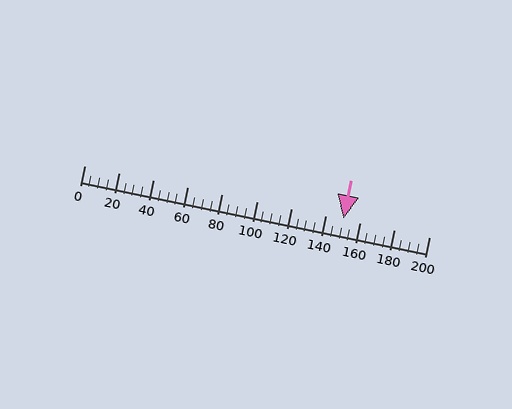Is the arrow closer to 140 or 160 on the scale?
The arrow is closer to 160.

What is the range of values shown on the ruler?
The ruler shows values from 0 to 200.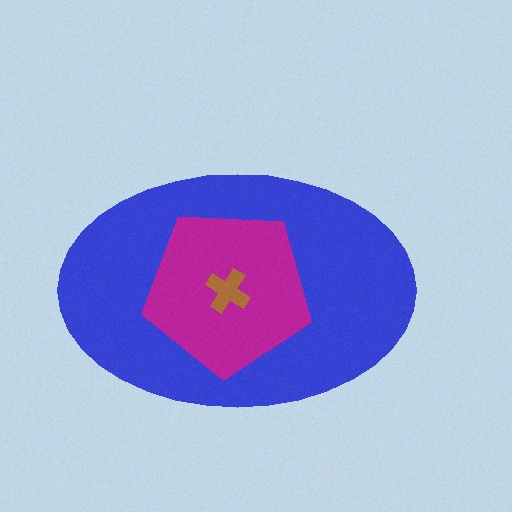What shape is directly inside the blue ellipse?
The magenta pentagon.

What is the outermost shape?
The blue ellipse.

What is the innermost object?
The brown cross.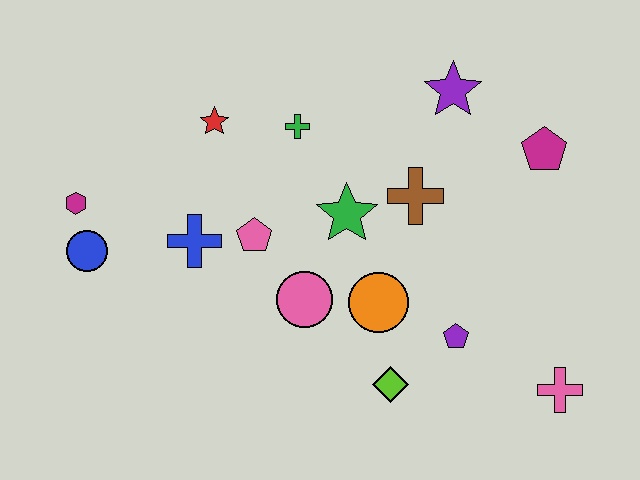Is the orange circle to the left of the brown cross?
Yes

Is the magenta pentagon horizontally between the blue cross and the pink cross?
Yes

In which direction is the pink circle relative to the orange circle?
The pink circle is to the left of the orange circle.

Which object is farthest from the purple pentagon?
The magenta hexagon is farthest from the purple pentagon.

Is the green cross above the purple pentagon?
Yes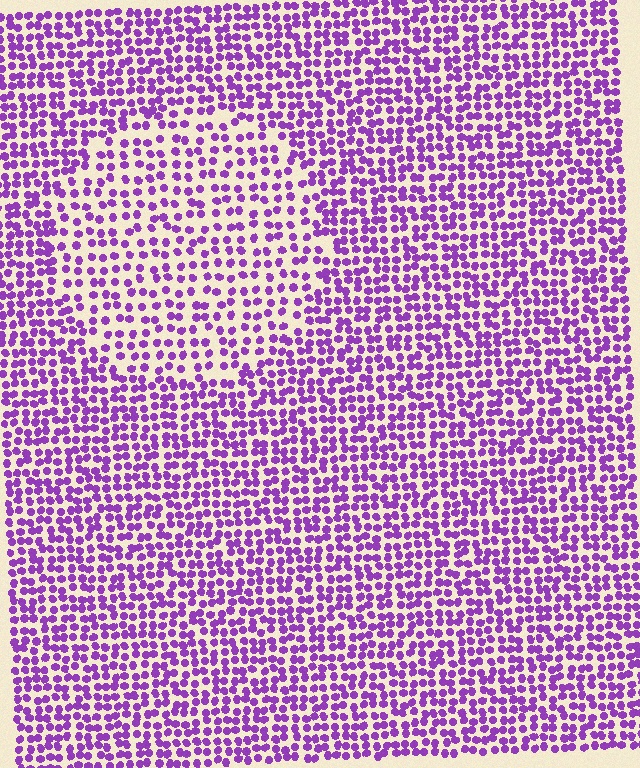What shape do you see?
I see a circle.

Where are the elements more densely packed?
The elements are more densely packed outside the circle boundary.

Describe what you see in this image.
The image contains small purple elements arranged at two different densities. A circle-shaped region is visible where the elements are less densely packed than the surrounding area.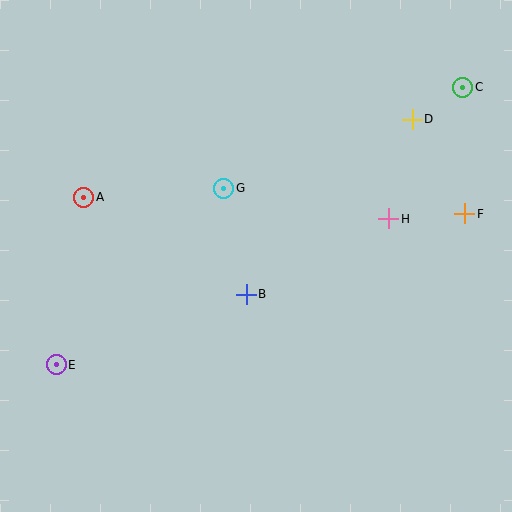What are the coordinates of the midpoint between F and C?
The midpoint between F and C is at (464, 150).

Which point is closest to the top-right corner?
Point C is closest to the top-right corner.